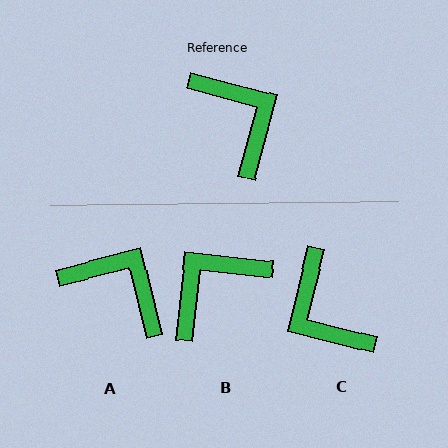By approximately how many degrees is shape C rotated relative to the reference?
Approximately 179 degrees clockwise.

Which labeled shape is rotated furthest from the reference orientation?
C, about 179 degrees away.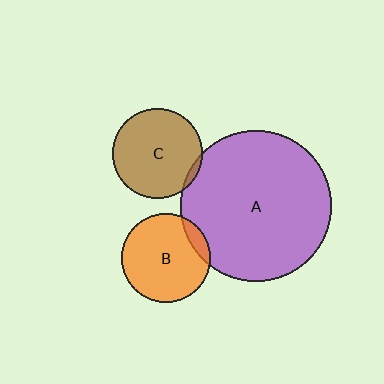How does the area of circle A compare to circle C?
Approximately 2.8 times.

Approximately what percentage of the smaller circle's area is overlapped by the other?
Approximately 5%.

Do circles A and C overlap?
Yes.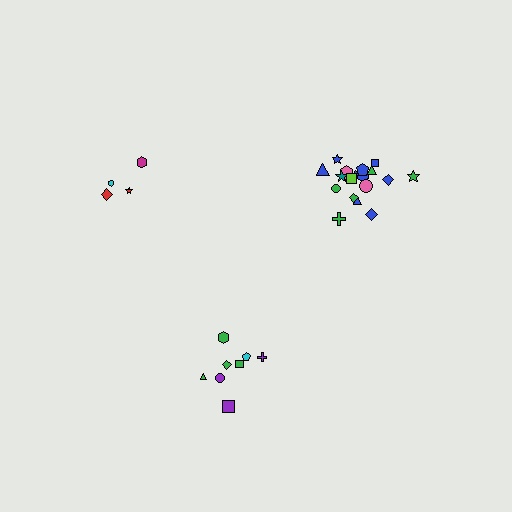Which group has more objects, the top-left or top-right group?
The top-right group.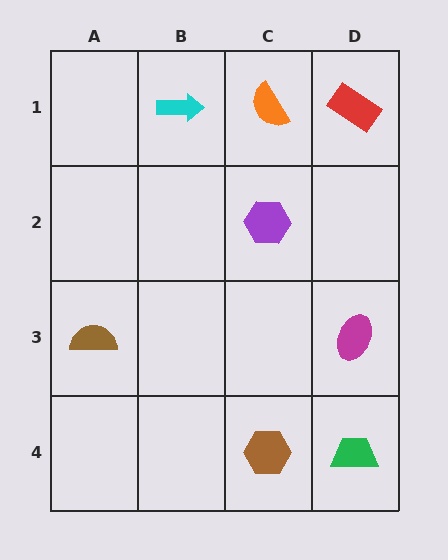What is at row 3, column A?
A brown semicircle.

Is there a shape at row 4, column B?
No, that cell is empty.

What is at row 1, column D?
A red rectangle.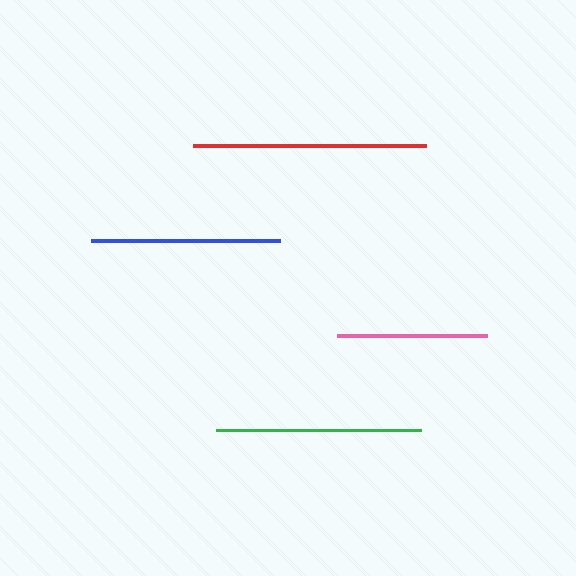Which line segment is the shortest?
The pink line is the shortest at approximately 150 pixels.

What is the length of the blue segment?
The blue segment is approximately 189 pixels long.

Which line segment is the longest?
The red line is the longest at approximately 233 pixels.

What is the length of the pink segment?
The pink segment is approximately 150 pixels long.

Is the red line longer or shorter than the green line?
The red line is longer than the green line.